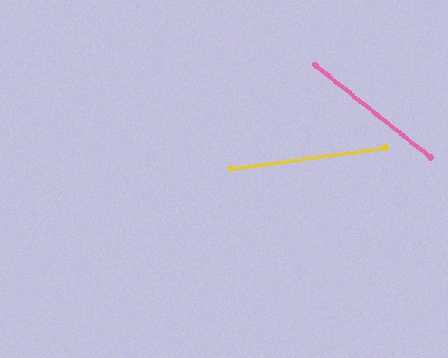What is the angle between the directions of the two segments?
Approximately 47 degrees.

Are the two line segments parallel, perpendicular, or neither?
Neither parallel nor perpendicular — they differ by about 47°.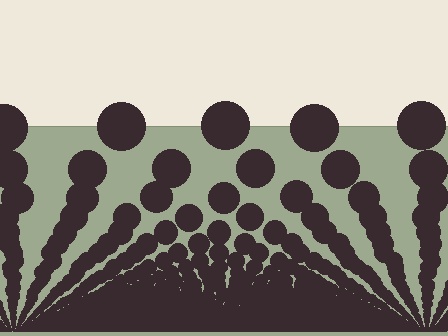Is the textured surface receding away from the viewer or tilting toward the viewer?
The surface appears to tilt toward the viewer. Texture elements get larger and sparser toward the top.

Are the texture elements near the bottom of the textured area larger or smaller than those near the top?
Smaller. The gradient is inverted — elements near the bottom are smaller and denser.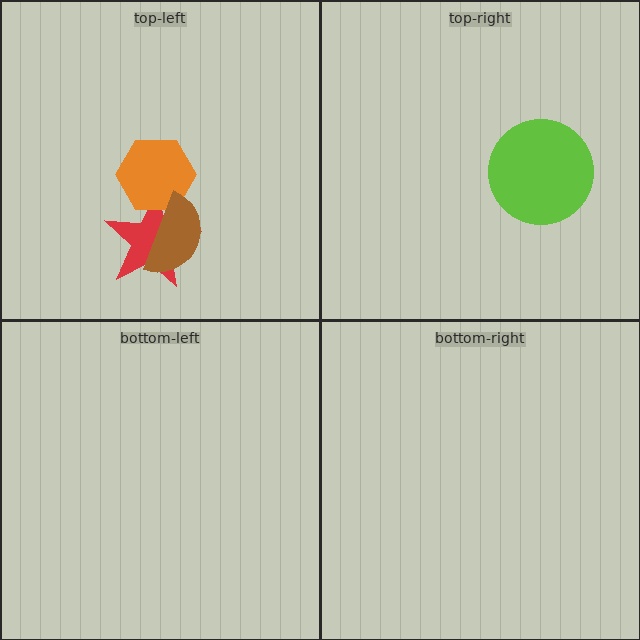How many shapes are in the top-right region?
1.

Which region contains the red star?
The top-left region.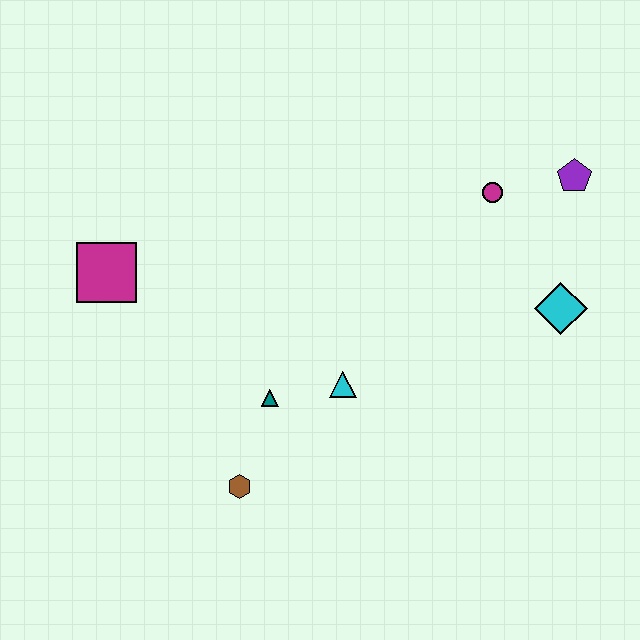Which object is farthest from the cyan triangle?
The purple pentagon is farthest from the cyan triangle.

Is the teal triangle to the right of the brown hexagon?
Yes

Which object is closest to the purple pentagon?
The magenta circle is closest to the purple pentagon.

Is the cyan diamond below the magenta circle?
Yes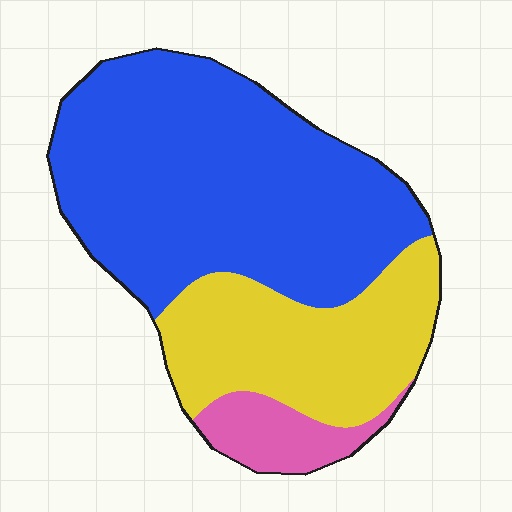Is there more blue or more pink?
Blue.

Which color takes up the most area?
Blue, at roughly 60%.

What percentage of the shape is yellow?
Yellow takes up about one third (1/3) of the shape.